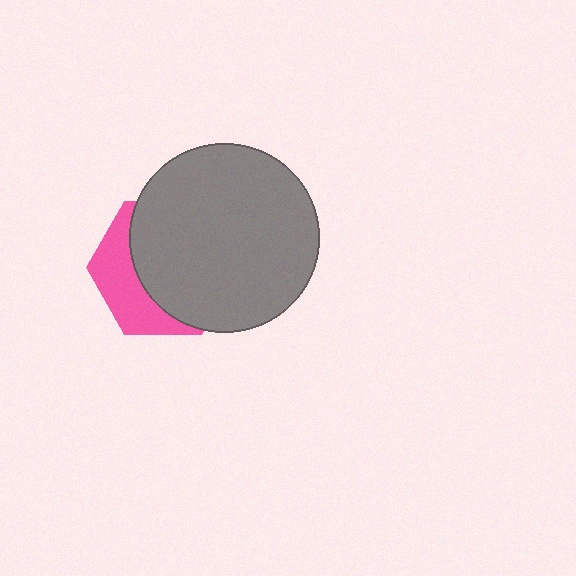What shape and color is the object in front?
The object in front is a gray circle.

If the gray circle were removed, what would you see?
You would see the complete pink hexagon.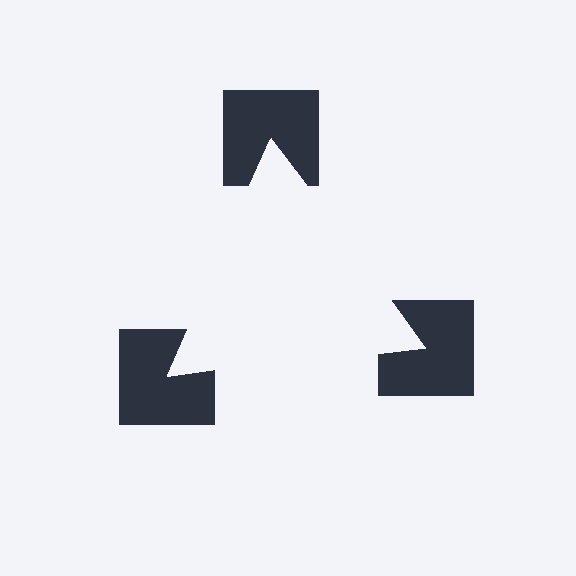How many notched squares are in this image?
There are 3 — one at each vertex of the illusory triangle.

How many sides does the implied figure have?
3 sides.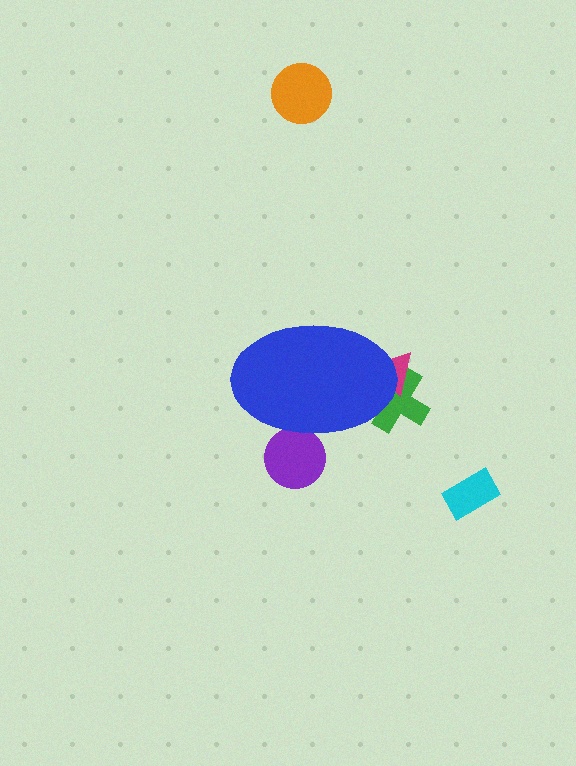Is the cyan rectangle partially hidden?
No, the cyan rectangle is fully visible.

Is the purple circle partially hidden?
Yes, the purple circle is partially hidden behind the blue ellipse.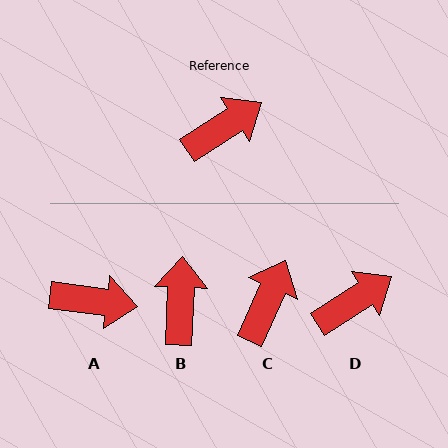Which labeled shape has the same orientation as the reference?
D.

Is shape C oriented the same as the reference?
No, it is off by about 33 degrees.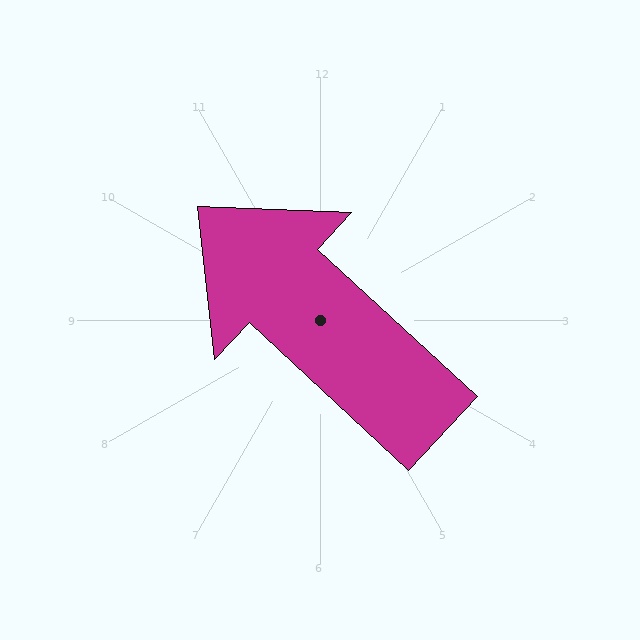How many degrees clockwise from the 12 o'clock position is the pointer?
Approximately 313 degrees.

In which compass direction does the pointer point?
Northwest.